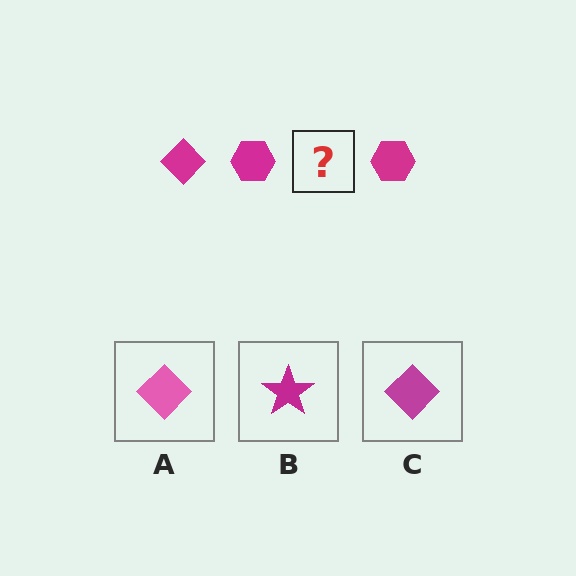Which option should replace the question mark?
Option C.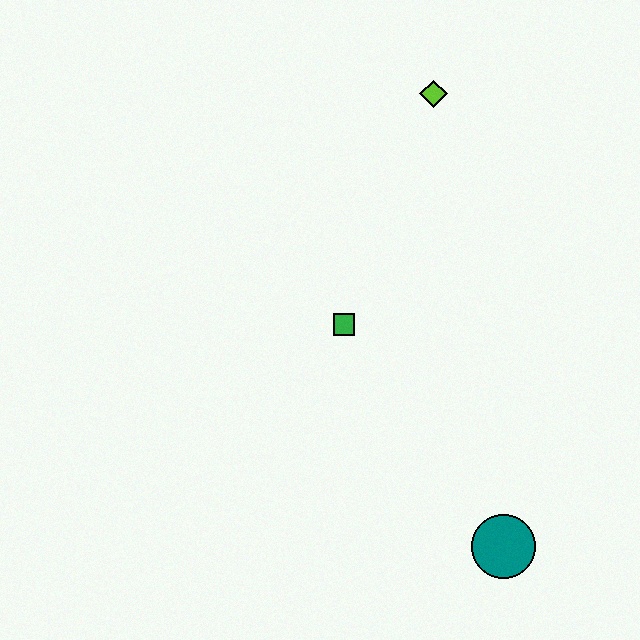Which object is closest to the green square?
The lime diamond is closest to the green square.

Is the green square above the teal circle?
Yes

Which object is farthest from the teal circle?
The lime diamond is farthest from the teal circle.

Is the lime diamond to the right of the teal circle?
No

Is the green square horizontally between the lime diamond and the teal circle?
No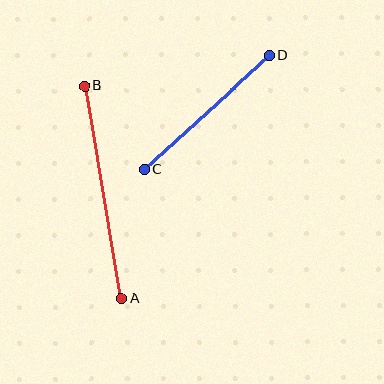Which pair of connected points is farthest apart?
Points A and B are farthest apart.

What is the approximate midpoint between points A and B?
The midpoint is at approximately (103, 192) pixels.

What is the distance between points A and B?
The distance is approximately 216 pixels.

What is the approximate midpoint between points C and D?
The midpoint is at approximately (207, 112) pixels.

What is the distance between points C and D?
The distance is approximately 170 pixels.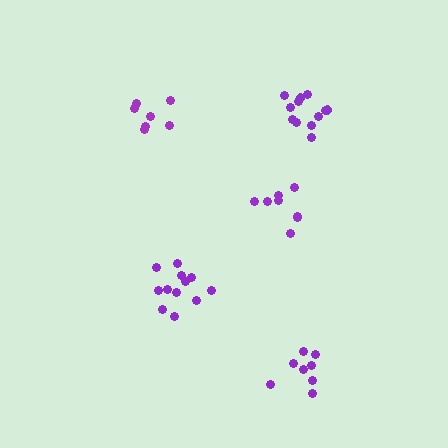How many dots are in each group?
Group 1: 8 dots, Group 2: 12 dots, Group 3: 12 dots, Group 4: 7 dots, Group 5: 8 dots (47 total).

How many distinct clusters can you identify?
There are 5 distinct clusters.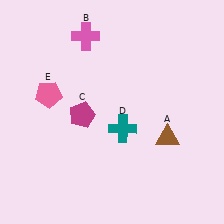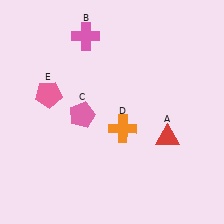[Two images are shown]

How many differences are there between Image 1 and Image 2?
There are 3 differences between the two images.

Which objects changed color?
A changed from brown to red. C changed from magenta to pink. D changed from teal to orange.